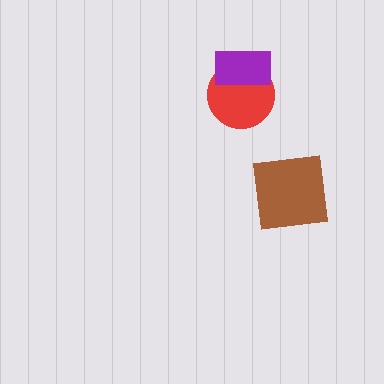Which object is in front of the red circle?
The purple rectangle is in front of the red circle.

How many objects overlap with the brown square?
0 objects overlap with the brown square.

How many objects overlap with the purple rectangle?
1 object overlaps with the purple rectangle.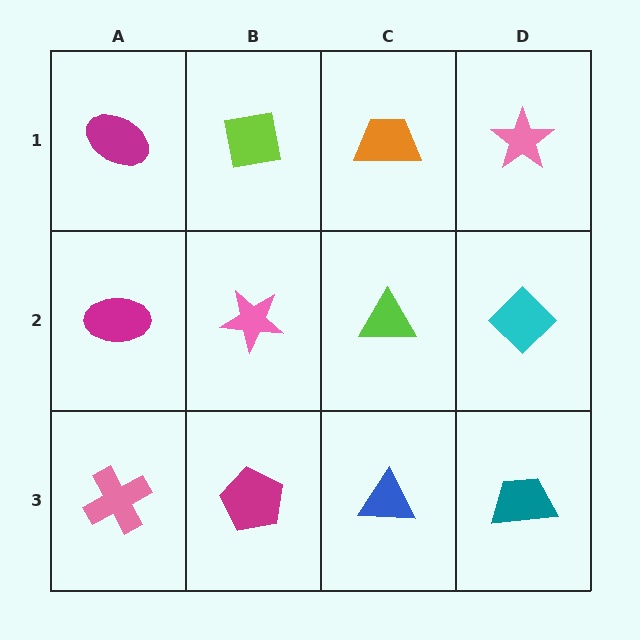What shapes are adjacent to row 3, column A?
A magenta ellipse (row 2, column A), a magenta pentagon (row 3, column B).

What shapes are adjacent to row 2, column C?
An orange trapezoid (row 1, column C), a blue triangle (row 3, column C), a pink star (row 2, column B), a cyan diamond (row 2, column D).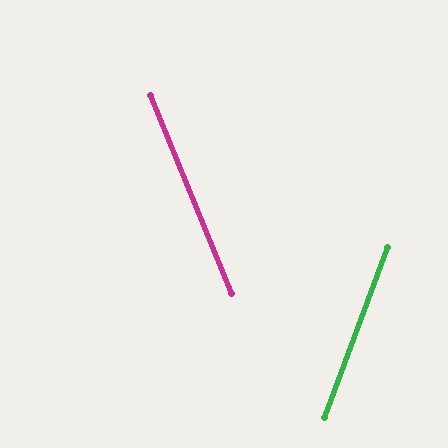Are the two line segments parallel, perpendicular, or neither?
Neither parallel nor perpendicular — they differ by about 43°.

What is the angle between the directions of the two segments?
Approximately 43 degrees.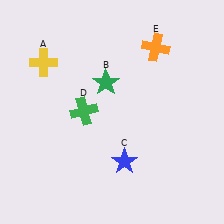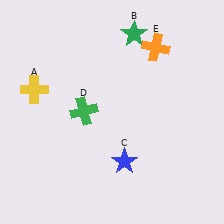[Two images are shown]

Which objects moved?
The objects that moved are: the yellow cross (A), the green star (B).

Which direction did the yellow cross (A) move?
The yellow cross (A) moved down.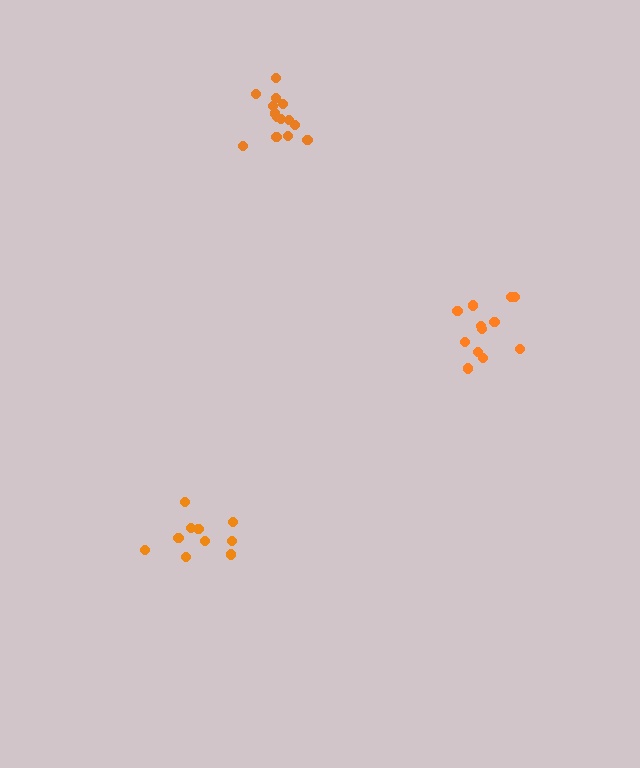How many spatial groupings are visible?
There are 3 spatial groupings.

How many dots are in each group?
Group 1: 12 dots, Group 2: 10 dots, Group 3: 14 dots (36 total).